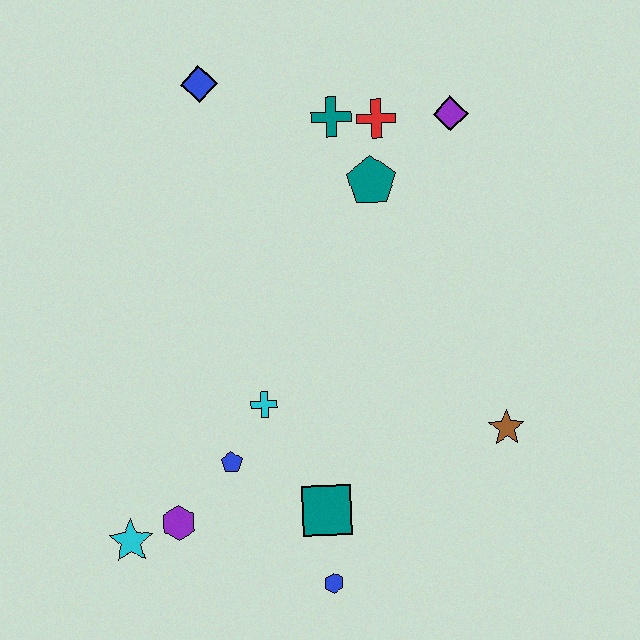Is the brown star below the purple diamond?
Yes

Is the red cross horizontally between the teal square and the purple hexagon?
No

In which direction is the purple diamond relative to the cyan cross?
The purple diamond is above the cyan cross.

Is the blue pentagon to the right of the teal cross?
No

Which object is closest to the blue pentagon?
The cyan cross is closest to the blue pentagon.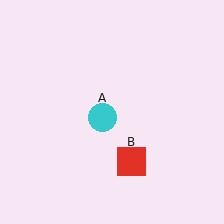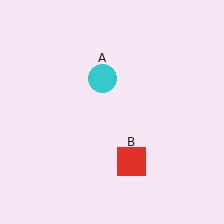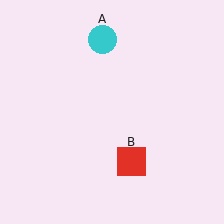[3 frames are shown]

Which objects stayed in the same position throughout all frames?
Red square (object B) remained stationary.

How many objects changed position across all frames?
1 object changed position: cyan circle (object A).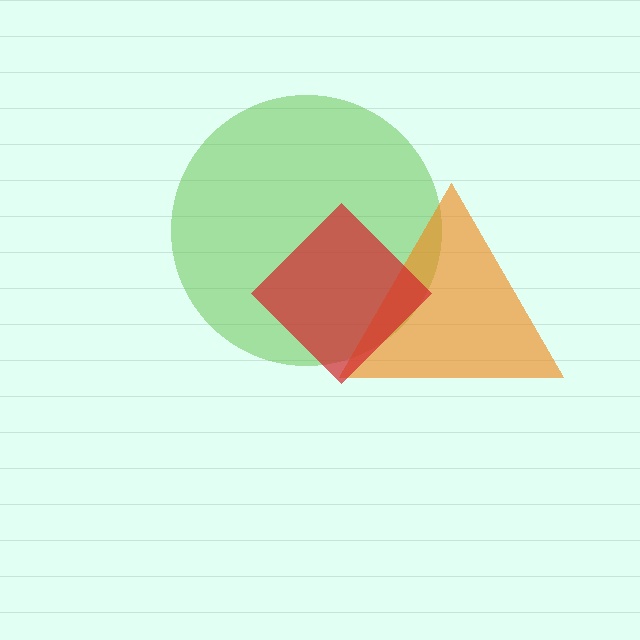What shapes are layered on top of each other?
The layered shapes are: a lime circle, an orange triangle, a red diamond.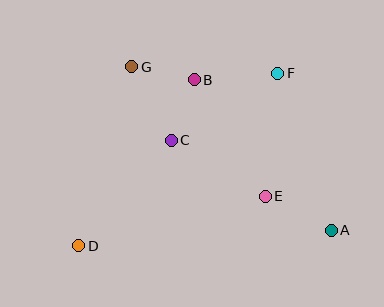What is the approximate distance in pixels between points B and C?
The distance between B and C is approximately 65 pixels.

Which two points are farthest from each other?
Points D and F are farthest from each other.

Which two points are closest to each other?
Points B and G are closest to each other.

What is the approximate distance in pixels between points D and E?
The distance between D and E is approximately 193 pixels.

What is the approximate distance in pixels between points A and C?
The distance between A and C is approximately 184 pixels.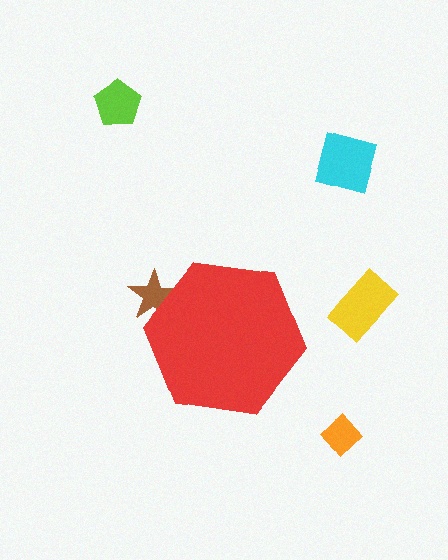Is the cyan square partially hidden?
No, the cyan square is fully visible.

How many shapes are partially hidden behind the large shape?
1 shape is partially hidden.